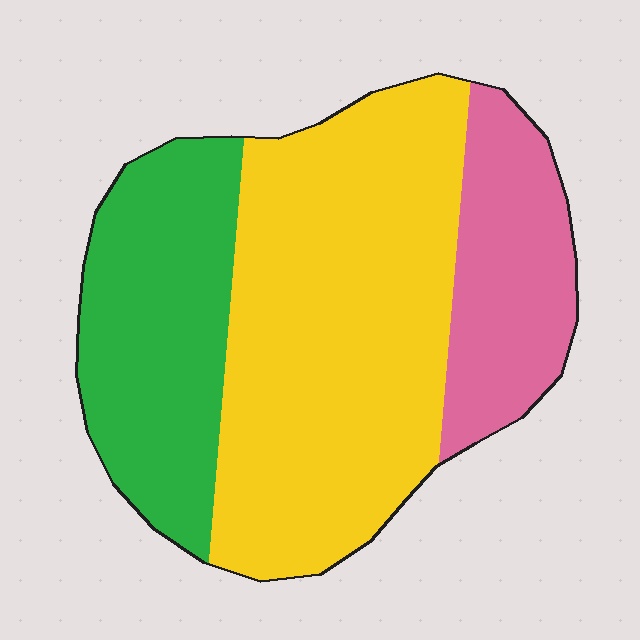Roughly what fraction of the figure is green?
Green takes up between a sixth and a third of the figure.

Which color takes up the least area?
Pink, at roughly 20%.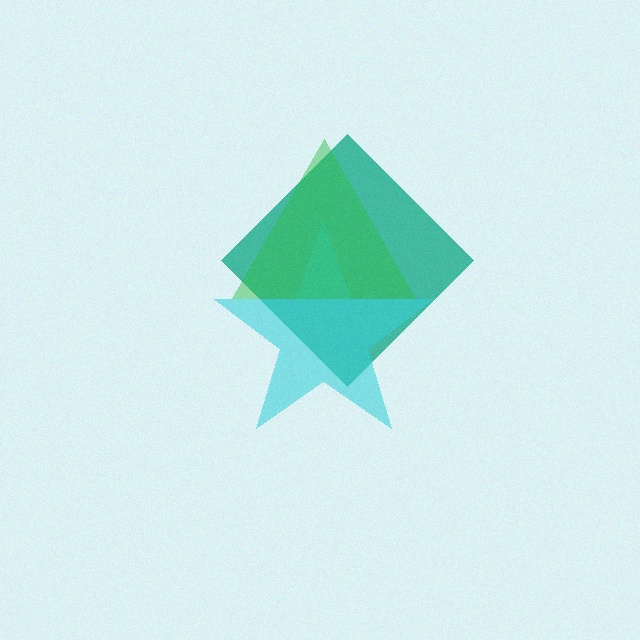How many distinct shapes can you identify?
There are 3 distinct shapes: a teal diamond, a cyan star, a green triangle.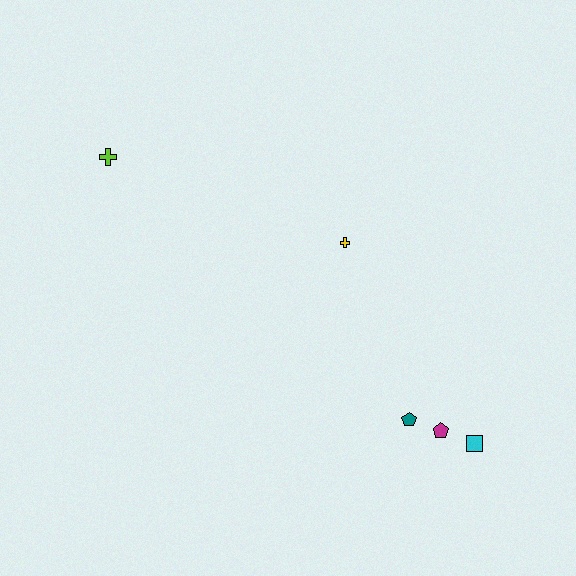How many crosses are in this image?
There are 2 crosses.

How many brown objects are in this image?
There are no brown objects.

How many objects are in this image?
There are 5 objects.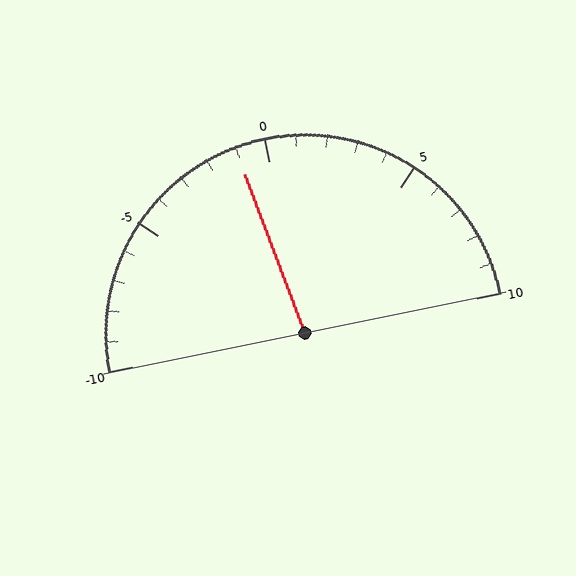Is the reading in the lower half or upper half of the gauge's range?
The reading is in the lower half of the range (-10 to 10).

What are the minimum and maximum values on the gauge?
The gauge ranges from -10 to 10.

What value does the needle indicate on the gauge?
The needle indicates approximately -1.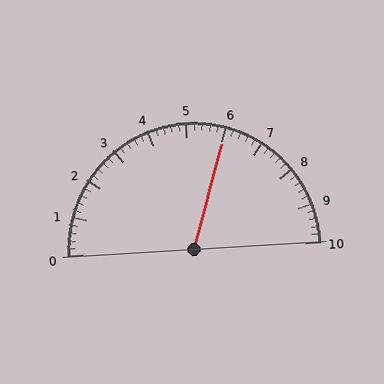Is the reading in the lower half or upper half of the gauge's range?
The reading is in the upper half of the range (0 to 10).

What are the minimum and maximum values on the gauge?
The gauge ranges from 0 to 10.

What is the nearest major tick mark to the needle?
The nearest major tick mark is 6.